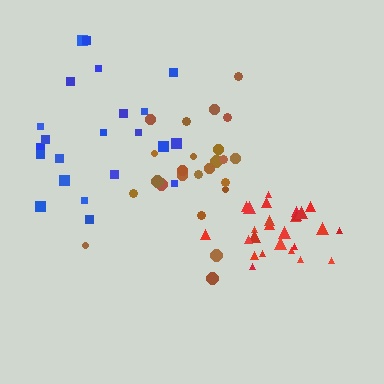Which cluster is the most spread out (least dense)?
Blue.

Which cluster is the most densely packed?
Red.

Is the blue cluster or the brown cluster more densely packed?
Brown.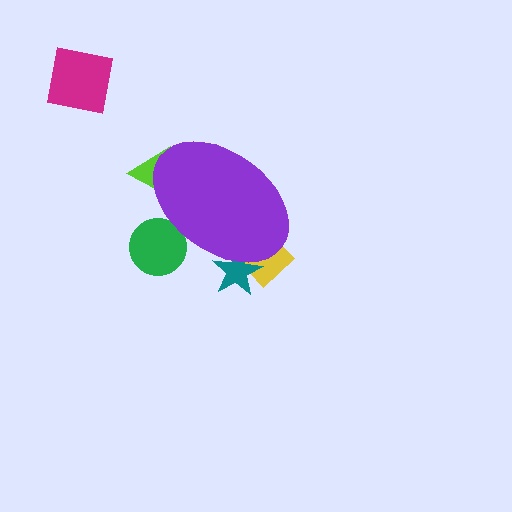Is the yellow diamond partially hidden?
Yes, the yellow diamond is partially hidden behind the purple ellipse.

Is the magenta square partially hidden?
No, the magenta square is fully visible.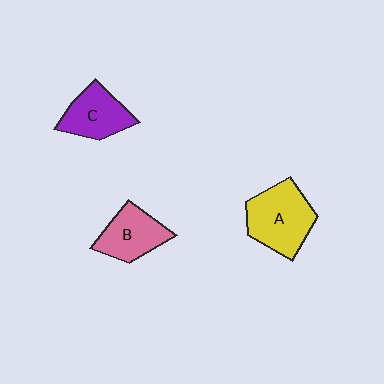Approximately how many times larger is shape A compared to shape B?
Approximately 1.4 times.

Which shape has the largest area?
Shape A (yellow).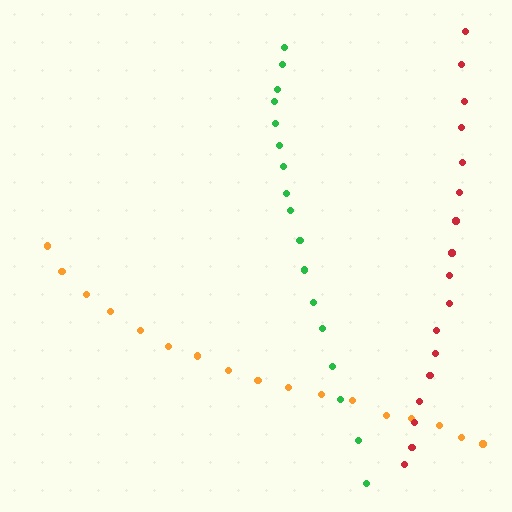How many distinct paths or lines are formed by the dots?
There are 3 distinct paths.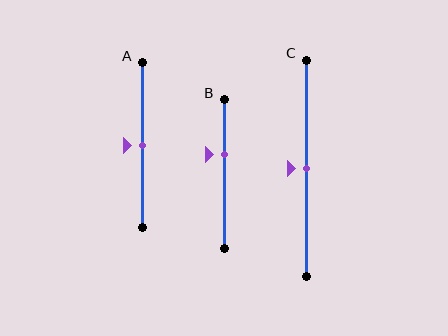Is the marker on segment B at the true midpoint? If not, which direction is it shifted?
No, the marker on segment B is shifted upward by about 13% of the segment length.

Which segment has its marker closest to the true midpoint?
Segment A has its marker closest to the true midpoint.